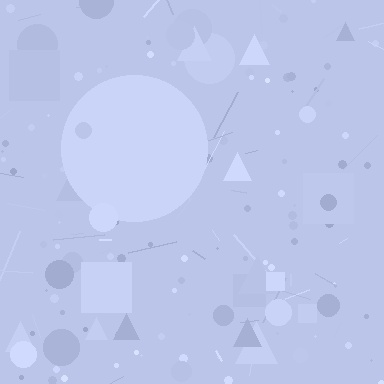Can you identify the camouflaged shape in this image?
The camouflaged shape is a circle.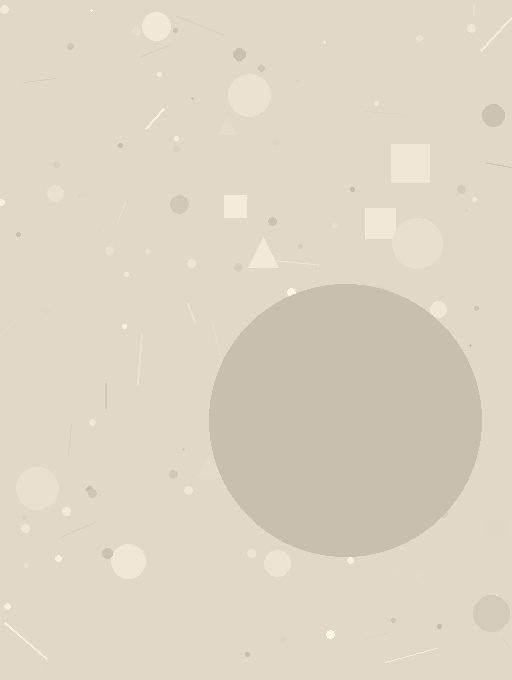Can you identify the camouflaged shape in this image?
The camouflaged shape is a circle.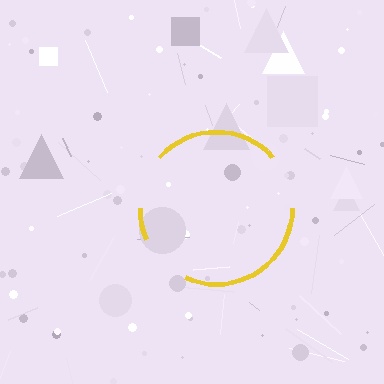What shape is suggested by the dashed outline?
The dashed outline suggests a circle.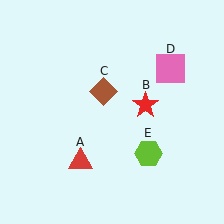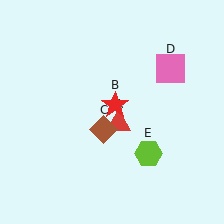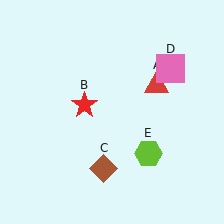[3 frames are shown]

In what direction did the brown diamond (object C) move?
The brown diamond (object C) moved down.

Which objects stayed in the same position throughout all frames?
Pink square (object D) and lime hexagon (object E) remained stationary.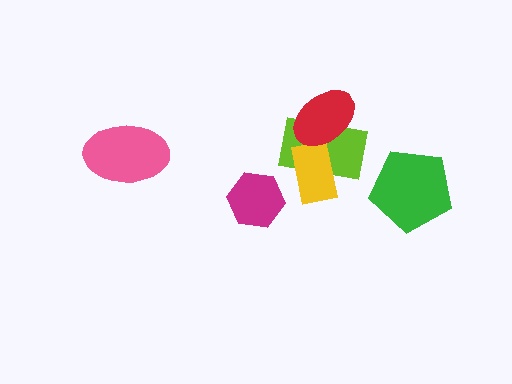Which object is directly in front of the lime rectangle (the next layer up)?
The yellow rectangle is directly in front of the lime rectangle.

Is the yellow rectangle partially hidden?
Yes, it is partially covered by another shape.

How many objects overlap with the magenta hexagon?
0 objects overlap with the magenta hexagon.